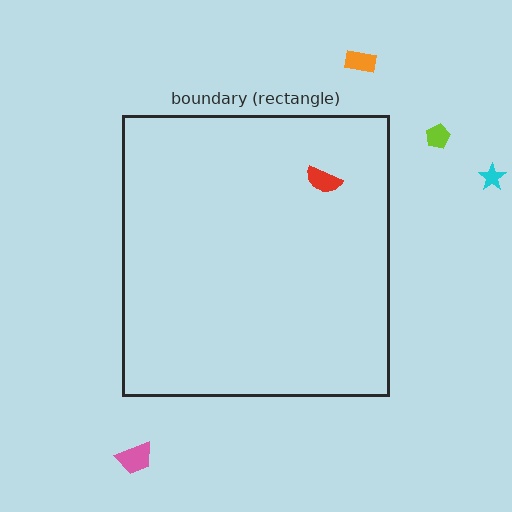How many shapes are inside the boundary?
1 inside, 4 outside.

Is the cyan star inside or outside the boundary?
Outside.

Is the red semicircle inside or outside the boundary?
Inside.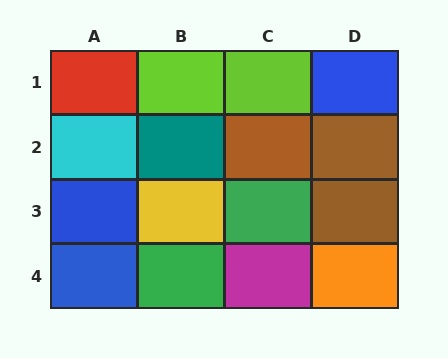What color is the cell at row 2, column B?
Teal.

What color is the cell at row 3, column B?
Yellow.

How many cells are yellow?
1 cell is yellow.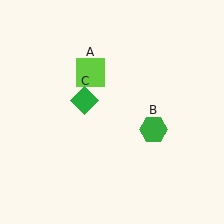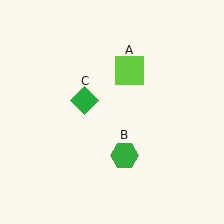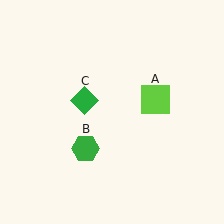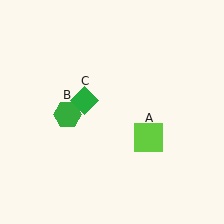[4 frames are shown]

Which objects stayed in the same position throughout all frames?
Green diamond (object C) remained stationary.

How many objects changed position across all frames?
2 objects changed position: lime square (object A), green hexagon (object B).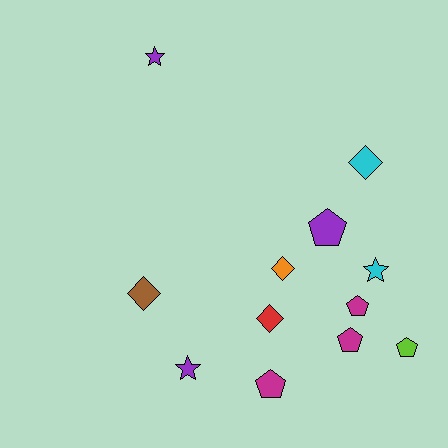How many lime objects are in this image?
There is 1 lime object.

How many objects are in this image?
There are 12 objects.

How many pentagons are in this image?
There are 5 pentagons.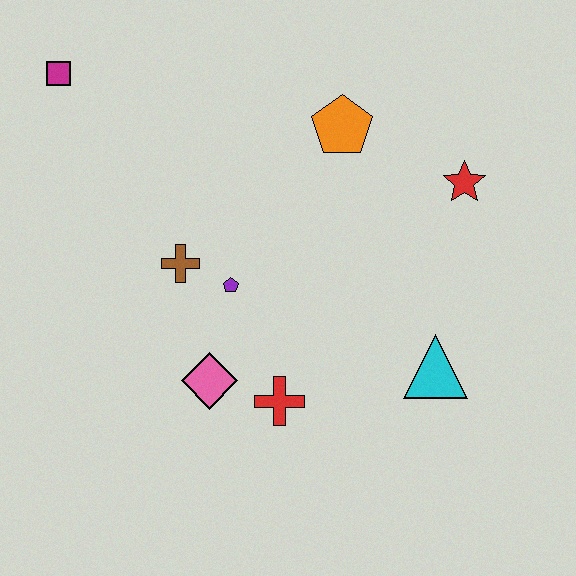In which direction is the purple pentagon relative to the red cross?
The purple pentagon is above the red cross.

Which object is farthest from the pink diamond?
The magenta square is farthest from the pink diamond.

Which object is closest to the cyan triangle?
The red cross is closest to the cyan triangle.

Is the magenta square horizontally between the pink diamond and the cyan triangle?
No